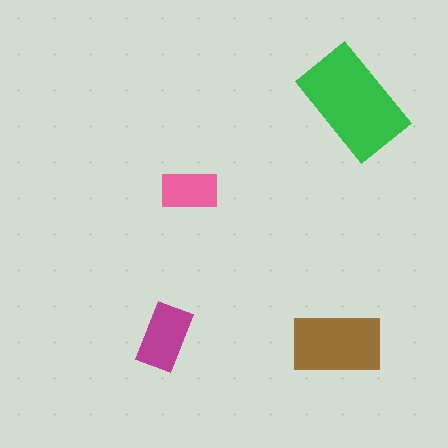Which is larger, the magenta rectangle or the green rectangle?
The green one.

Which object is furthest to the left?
The magenta rectangle is leftmost.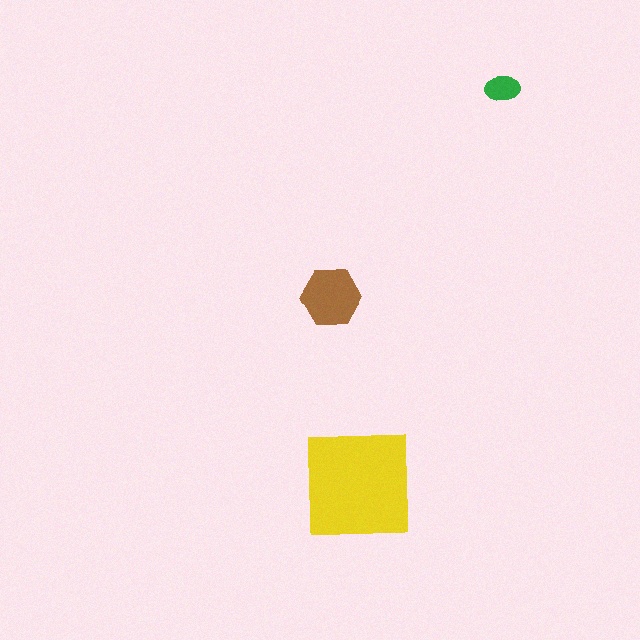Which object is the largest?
The yellow square.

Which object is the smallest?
The green ellipse.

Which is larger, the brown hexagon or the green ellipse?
The brown hexagon.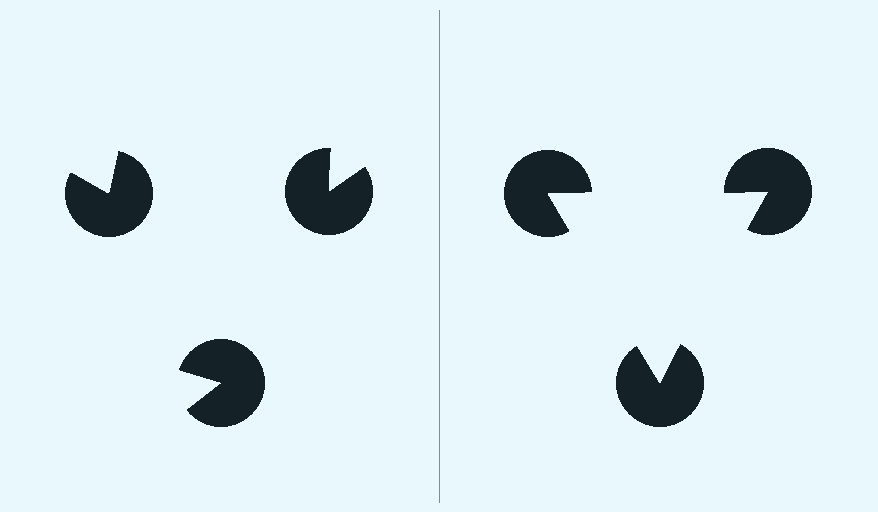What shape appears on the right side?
An illusory triangle.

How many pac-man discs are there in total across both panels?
6 — 3 on each side.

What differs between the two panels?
The pac-man discs are positioned identically on both sides; only the wedge orientations differ. On the right they align to a triangle; on the left they are misaligned.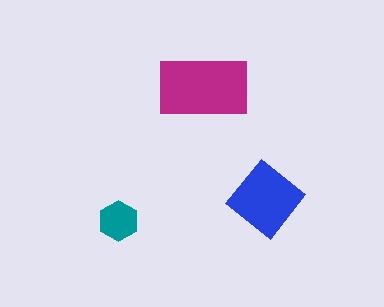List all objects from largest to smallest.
The magenta rectangle, the blue diamond, the teal hexagon.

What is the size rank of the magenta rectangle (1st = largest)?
1st.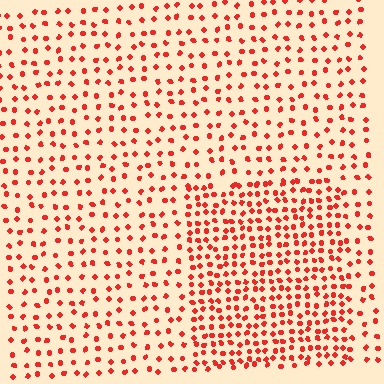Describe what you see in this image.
The image contains small red elements arranged at two different densities. A rectangle-shaped region is visible where the elements are more densely packed than the surrounding area.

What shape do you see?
I see a rectangle.